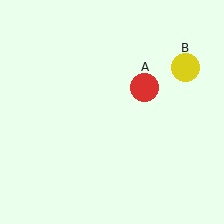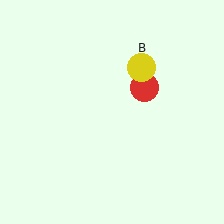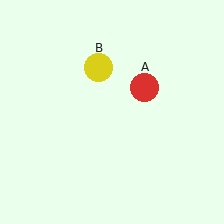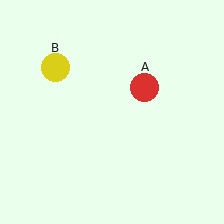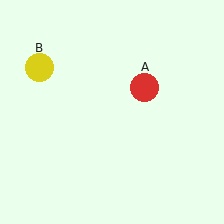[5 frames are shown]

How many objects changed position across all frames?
1 object changed position: yellow circle (object B).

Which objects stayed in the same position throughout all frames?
Red circle (object A) remained stationary.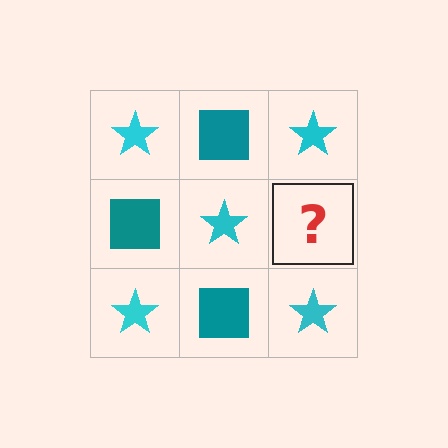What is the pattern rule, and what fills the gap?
The rule is that it alternates cyan star and teal square in a checkerboard pattern. The gap should be filled with a teal square.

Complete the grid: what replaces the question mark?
The question mark should be replaced with a teal square.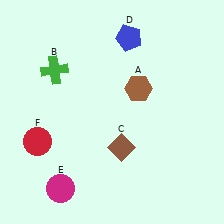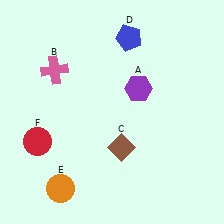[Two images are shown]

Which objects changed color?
A changed from brown to purple. B changed from green to pink. E changed from magenta to orange.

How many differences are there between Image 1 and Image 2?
There are 3 differences between the two images.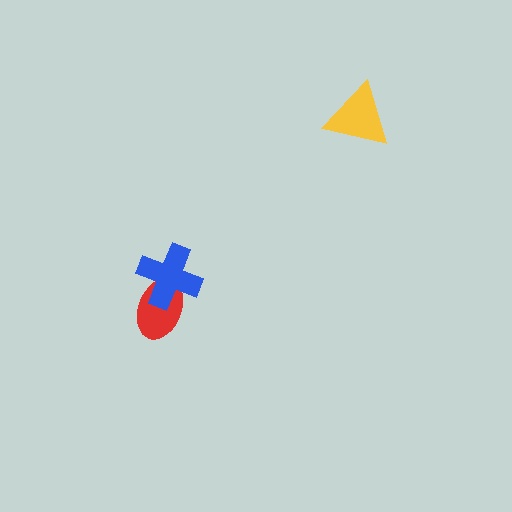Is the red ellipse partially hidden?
Yes, it is partially covered by another shape.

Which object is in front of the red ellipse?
The blue cross is in front of the red ellipse.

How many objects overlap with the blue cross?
1 object overlaps with the blue cross.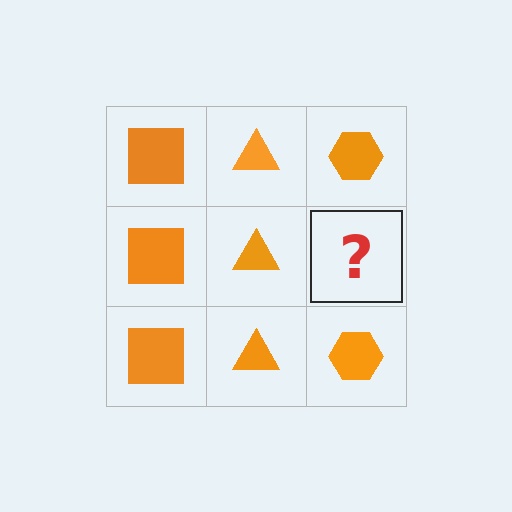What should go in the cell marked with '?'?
The missing cell should contain an orange hexagon.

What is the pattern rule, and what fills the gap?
The rule is that each column has a consistent shape. The gap should be filled with an orange hexagon.